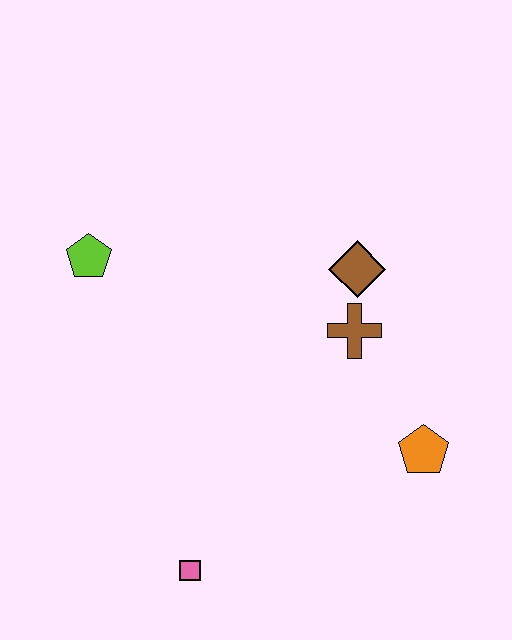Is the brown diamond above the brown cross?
Yes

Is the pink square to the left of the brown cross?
Yes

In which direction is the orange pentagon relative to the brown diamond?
The orange pentagon is below the brown diamond.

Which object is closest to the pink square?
The orange pentagon is closest to the pink square.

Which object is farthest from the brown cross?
The pink square is farthest from the brown cross.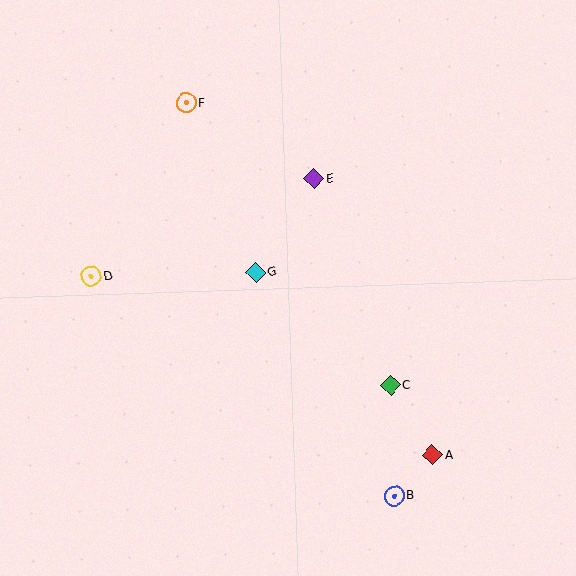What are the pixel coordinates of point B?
Point B is at (394, 496).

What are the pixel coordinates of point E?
Point E is at (314, 179).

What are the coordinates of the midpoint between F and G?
The midpoint between F and G is at (221, 188).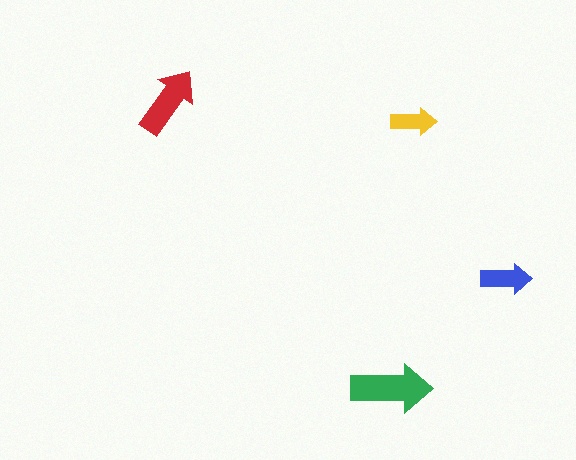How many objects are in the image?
There are 4 objects in the image.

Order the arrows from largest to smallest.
the green one, the red one, the blue one, the yellow one.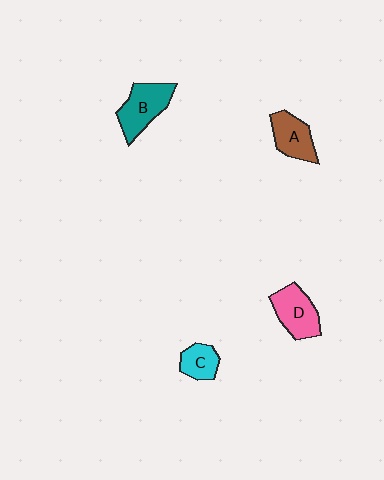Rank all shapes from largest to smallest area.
From largest to smallest: B (teal), D (pink), A (brown), C (cyan).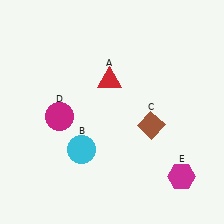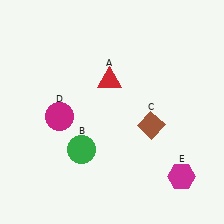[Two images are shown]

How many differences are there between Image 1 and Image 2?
There is 1 difference between the two images.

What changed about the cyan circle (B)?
In Image 1, B is cyan. In Image 2, it changed to green.